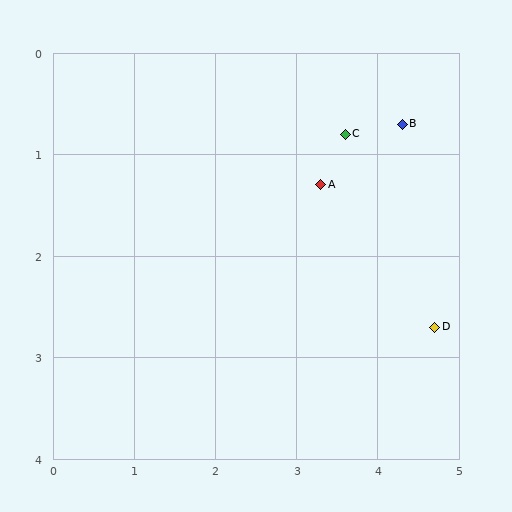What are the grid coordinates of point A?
Point A is at approximately (3.3, 1.3).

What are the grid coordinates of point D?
Point D is at approximately (4.7, 2.7).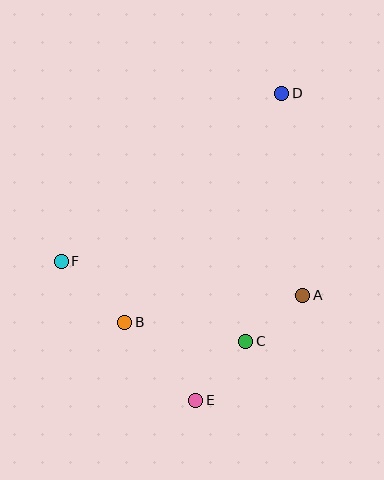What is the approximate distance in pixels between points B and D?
The distance between B and D is approximately 278 pixels.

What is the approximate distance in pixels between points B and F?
The distance between B and F is approximately 88 pixels.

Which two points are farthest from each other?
Points D and E are farthest from each other.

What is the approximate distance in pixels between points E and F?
The distance between E and F is approximately 193 pixels.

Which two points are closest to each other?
Points A and C are closest to each other.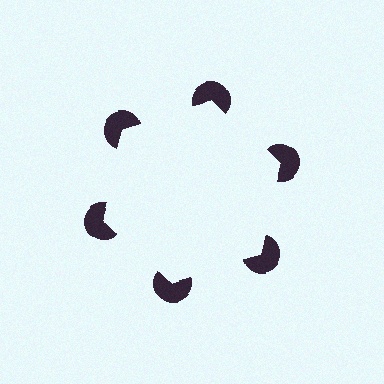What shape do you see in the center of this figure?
An illusory hexagon — its edges are inferred from the aligned wedge cuts in the pac-man discs, not physically drawn.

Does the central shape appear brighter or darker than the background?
It typically appears slightly brighter than the background, even though no actual brightness change is drawn.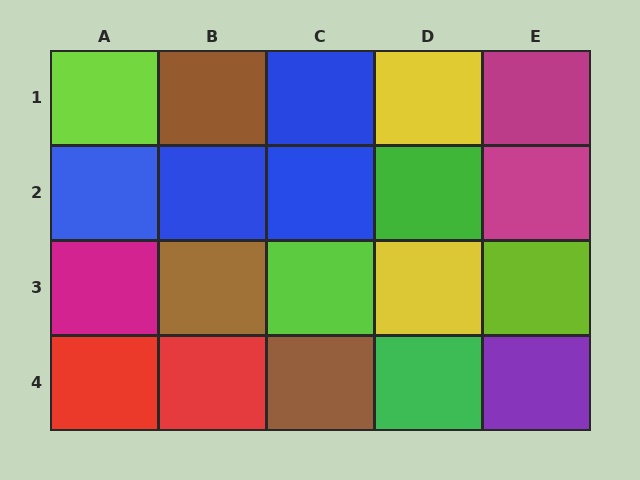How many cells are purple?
1 cell is purple.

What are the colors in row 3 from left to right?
Magenta, brown, lime, yellow, lime.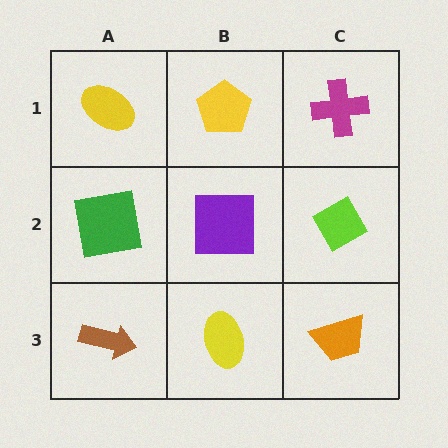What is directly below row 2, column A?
A brown arrow.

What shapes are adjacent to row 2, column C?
A magenta cross (row 1, column C), an orange trapezoid (row 3, column C), a purple square (row 2, column B).